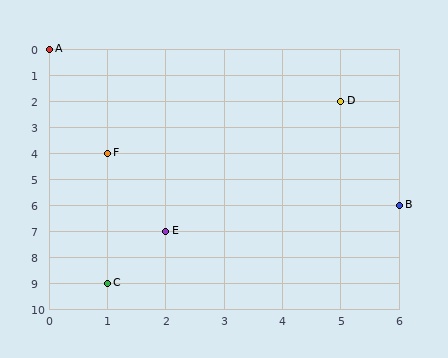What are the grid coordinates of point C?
Point C is at grid coordinates (1, 9).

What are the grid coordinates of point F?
Point F is at grid coordinates (1, 4).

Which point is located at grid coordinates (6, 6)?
Point B is at (6, 6).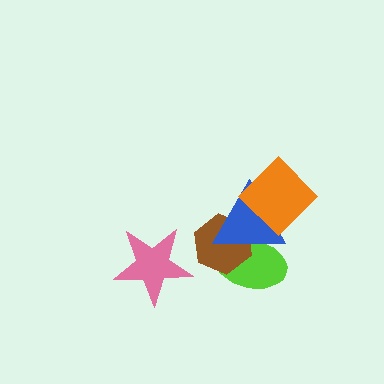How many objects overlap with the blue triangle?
3 objects overlap with the blue triangle.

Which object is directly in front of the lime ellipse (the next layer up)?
The brown hexagon is directly in front of the lime ellipse.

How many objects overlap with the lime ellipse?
2 objects overlap with the lime ellipse.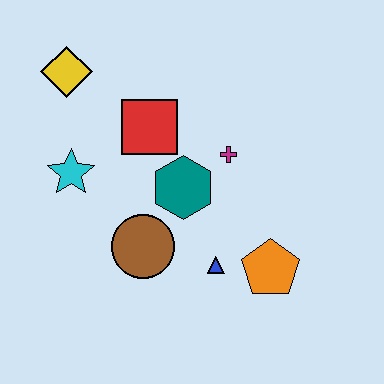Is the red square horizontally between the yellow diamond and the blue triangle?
Yes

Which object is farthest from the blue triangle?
The yellow diamond is farthest from the blue triangle.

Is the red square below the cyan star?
No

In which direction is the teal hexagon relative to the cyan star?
The teal hexagon is to the right of the cyan star.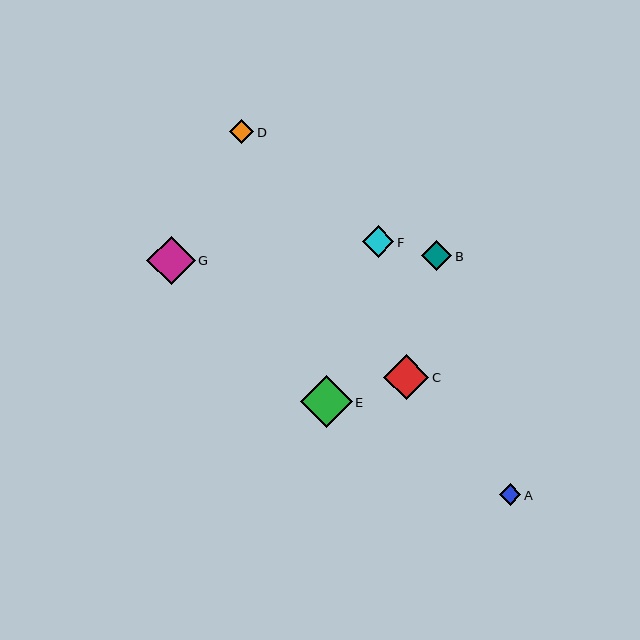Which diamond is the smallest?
Diamond A is the smallest with a size of approximately 21 pixels.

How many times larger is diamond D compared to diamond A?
Diamond D is approximately 1.1 times the size of diamond A.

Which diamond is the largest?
Diamond E is the largest with a size of approximately 52 pixels.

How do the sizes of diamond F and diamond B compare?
Diamond F and diamond B are approximately the same size.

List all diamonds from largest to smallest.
From largest to smallest: E, G, C, F, B, D, A.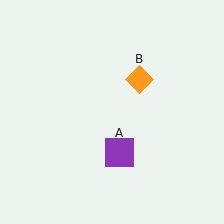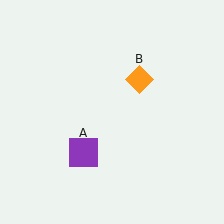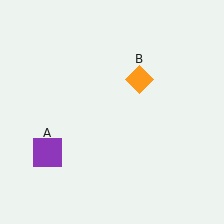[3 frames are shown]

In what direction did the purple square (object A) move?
The purple square (object A) moved left.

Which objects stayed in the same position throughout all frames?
Orange diamond (object B) remained stationary.